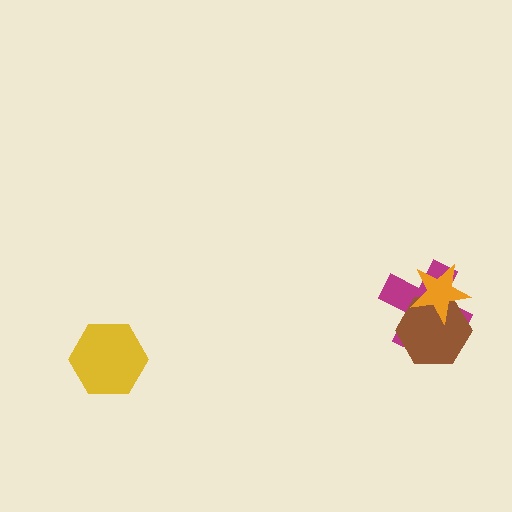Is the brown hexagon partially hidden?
Yes, it is partially covered by another shape.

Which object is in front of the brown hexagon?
The orange star is in front of the brown hexagon.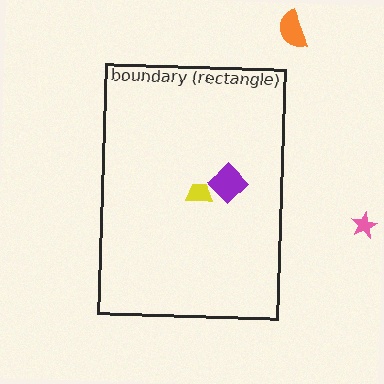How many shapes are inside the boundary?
2 inside, 2 outside.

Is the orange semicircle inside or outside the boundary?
Outside.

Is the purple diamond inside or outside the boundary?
Inside.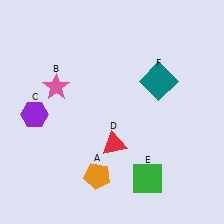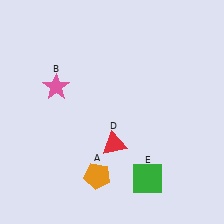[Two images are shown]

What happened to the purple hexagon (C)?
The purple hexagon (C) was removed in Image 2. It was in the bottom-left area of Image 1.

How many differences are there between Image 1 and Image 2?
There are 2 differences between the two images.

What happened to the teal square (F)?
The teal square (F) was removed in Image 2. It was in the top-right area of Image 1.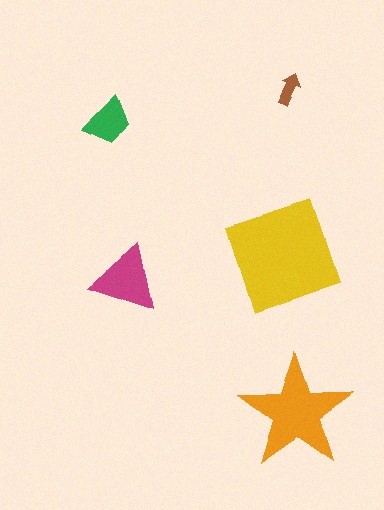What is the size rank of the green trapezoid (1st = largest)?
4th.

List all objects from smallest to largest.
The brown arrow, the green trapezoid, the magenta triangle, the orange star, the yellow diamond.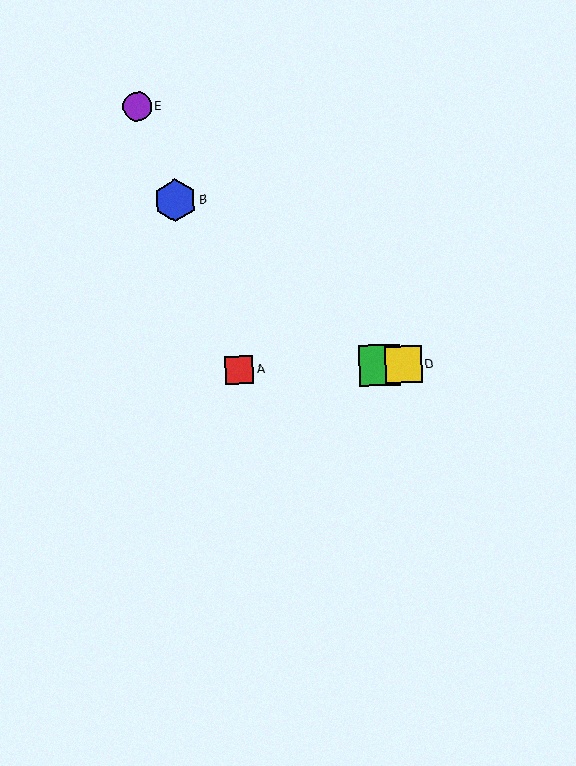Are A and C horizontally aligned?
Yes, both are at y≈370.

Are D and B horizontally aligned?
No, D is at y≈365 and B is at y≈200.